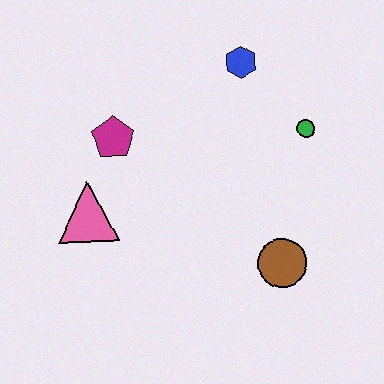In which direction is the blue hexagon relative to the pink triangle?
The blue hexagon is to the right of the pink triangle.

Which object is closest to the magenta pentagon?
The pink triangle is closest to the magenta pentagon.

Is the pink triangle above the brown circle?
Yes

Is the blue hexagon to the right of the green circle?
No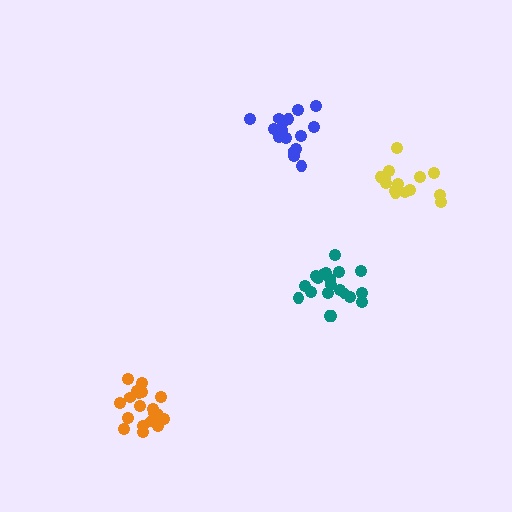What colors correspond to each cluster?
The clusters are colored: teal, orange, blue, yellow.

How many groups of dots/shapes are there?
There are 4 groups.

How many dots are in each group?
Group 1: 20 dots, Group 2: 20 dots, Group 3: 17 dots, Group 4: 14 dots (71 total).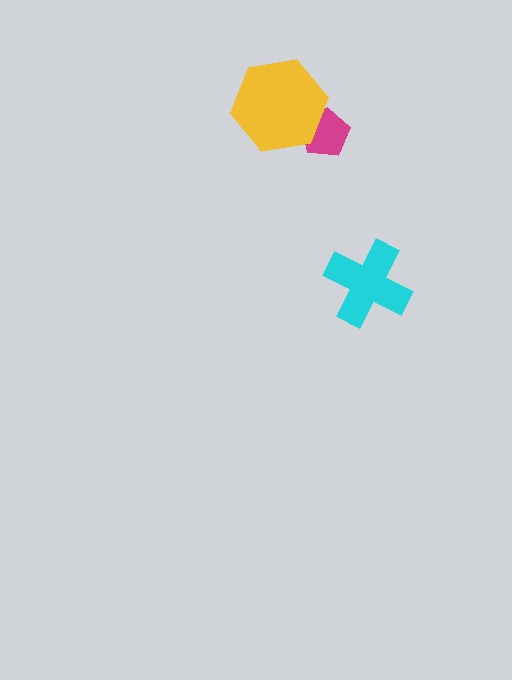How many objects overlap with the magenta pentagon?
1 object overlaps with the magenta pentagon.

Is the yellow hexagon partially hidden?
No, no other shape covers it.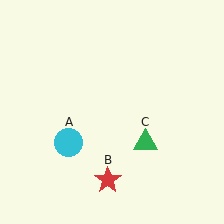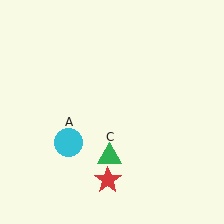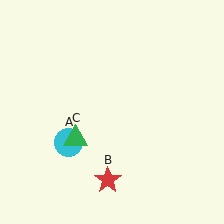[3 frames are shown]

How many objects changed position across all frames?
1 object changed position: green triangle (object C).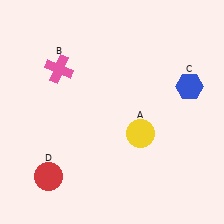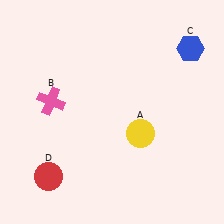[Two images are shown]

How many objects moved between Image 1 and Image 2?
2 objects moved between the two images.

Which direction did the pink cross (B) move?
The pink cross (B) moved down.